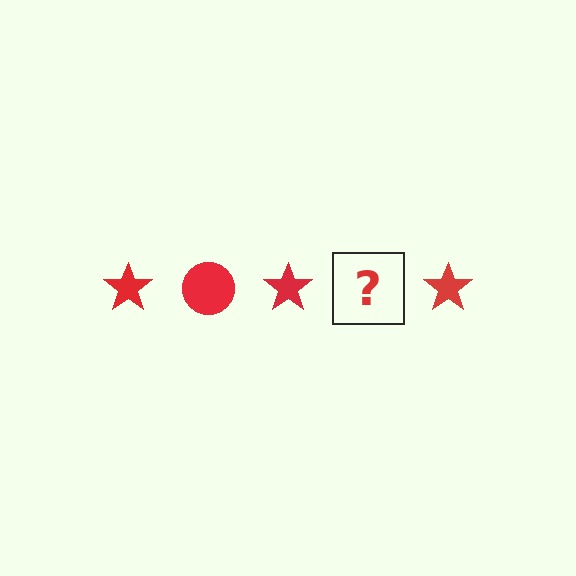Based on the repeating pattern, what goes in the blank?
The blank should be a red circle.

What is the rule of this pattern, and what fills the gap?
The rule is that the pattern cycles through star, circle shapes in red. The gap should be filled with a red circle.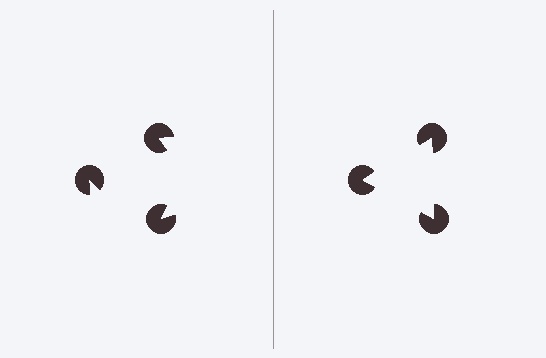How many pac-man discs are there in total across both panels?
6 — 3 on each side.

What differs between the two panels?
The pac-man discs are positioned identically on both sides; only the wedge orientations differ. On the right they align to a triangle; on the left they are misaligned.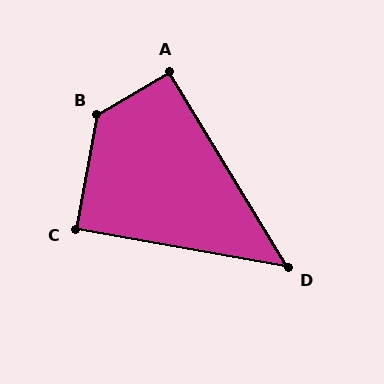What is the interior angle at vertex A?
Approximately 91 degrees (approximately right).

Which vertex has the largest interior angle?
B, at approximately 131 degrees.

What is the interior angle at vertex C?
Approximately 89 degrees (approximately right).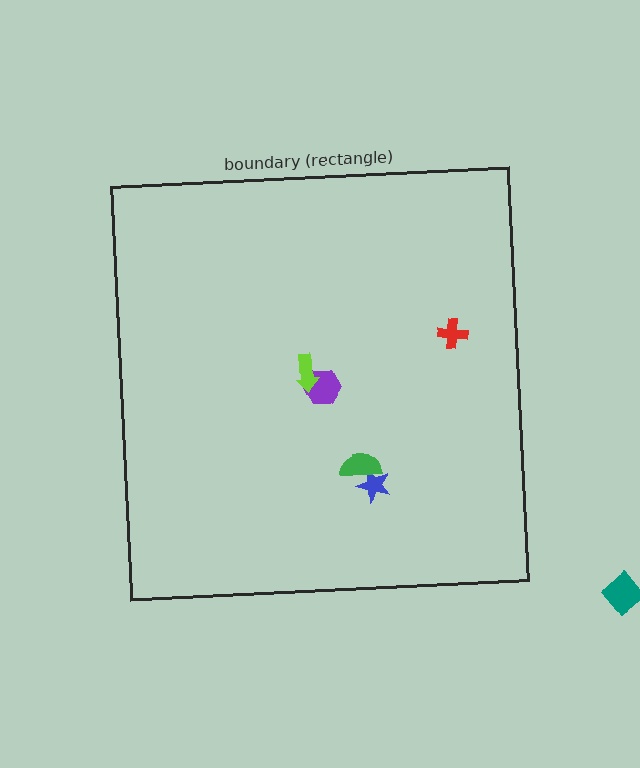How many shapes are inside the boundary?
5 inside, 1 outside.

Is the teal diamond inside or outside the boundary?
Outside.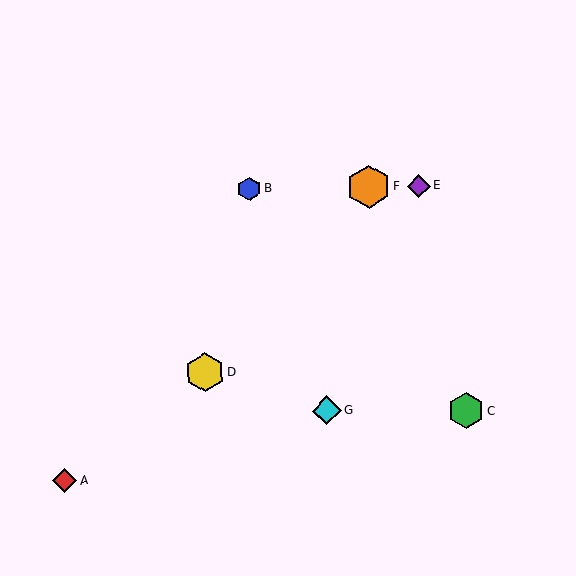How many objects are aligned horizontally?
3 objects (B, E, F) are aligned horizontally.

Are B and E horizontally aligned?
Yes, both are at y≈189.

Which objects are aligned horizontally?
Objects B, E, F are aligned horizontally.